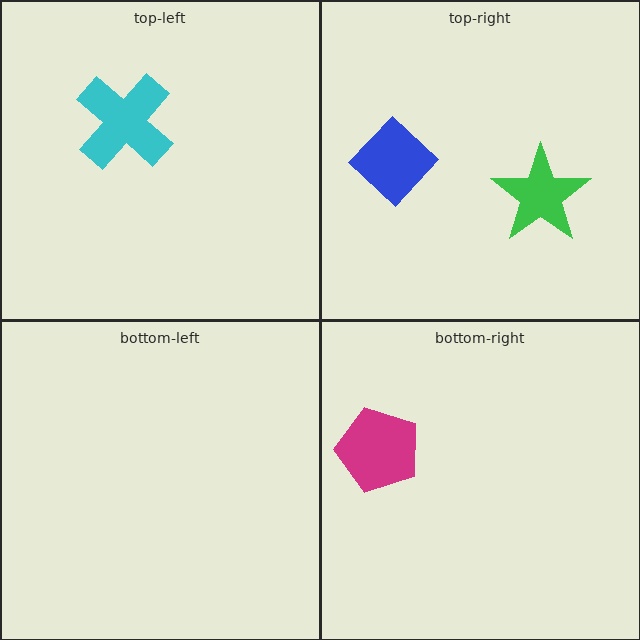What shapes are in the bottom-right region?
The magenta pentagon.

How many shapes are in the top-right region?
2.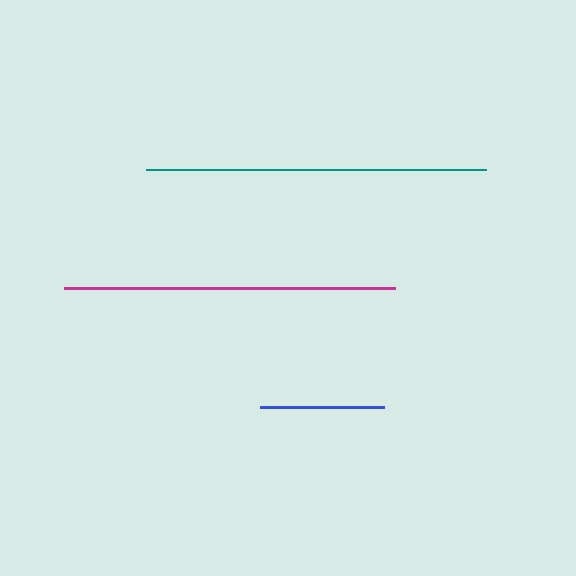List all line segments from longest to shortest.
From longest to shortest: teal, magenta, blue.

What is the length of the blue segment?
The blue segment is approximately 124 pixels long.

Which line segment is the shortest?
The blue line is the shortest at approximately 124 pixels.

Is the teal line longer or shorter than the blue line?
The teal line is longer than the blue line.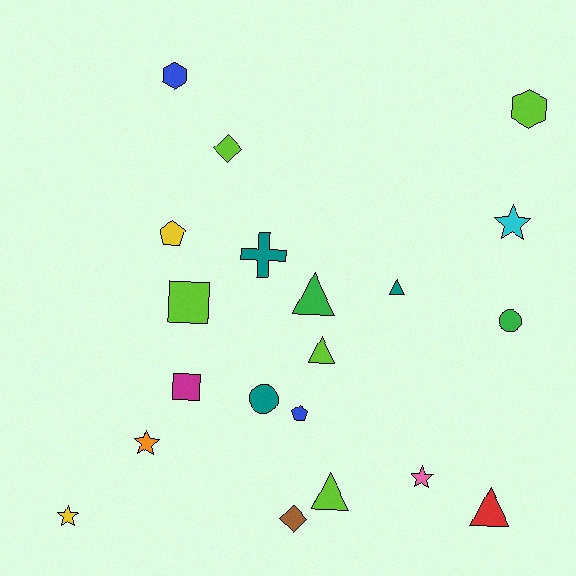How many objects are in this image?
There are 20 objects.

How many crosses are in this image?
There is 1 cross.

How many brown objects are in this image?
There is 1 brown object.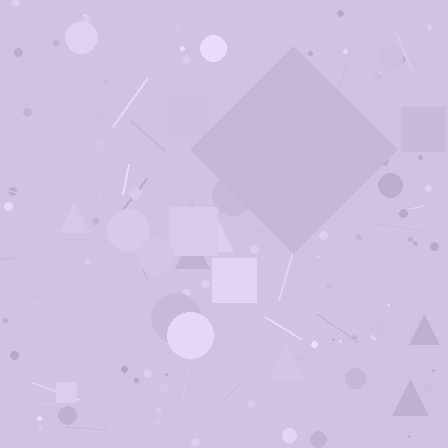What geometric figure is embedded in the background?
A diamond is embedded in the background.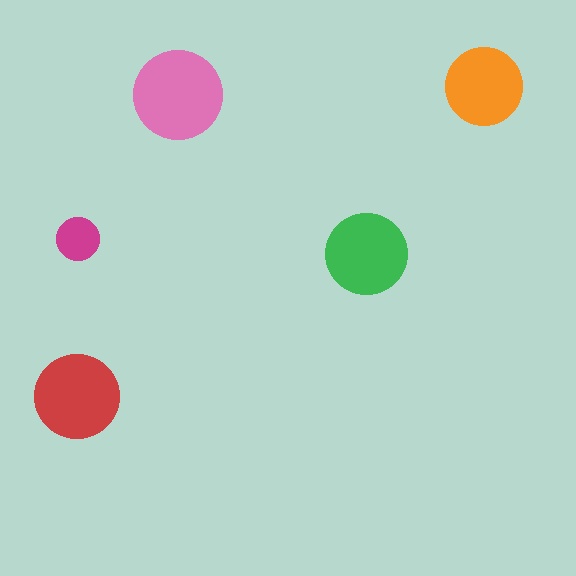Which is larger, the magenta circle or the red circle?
The red one.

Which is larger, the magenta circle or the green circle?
The green one.